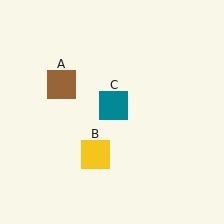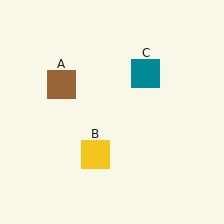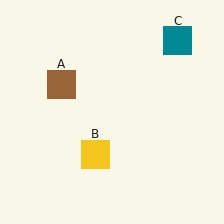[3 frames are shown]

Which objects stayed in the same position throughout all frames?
Brown square (object A) and yellow square (object B) remained stationary.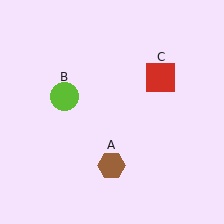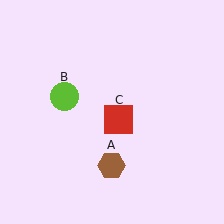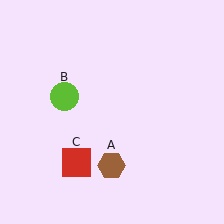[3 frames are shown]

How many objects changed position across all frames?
1 object changed position: red square (object C).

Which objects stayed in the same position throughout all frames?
Brown hexagon (object A) and lime circle (object B) remained stationary.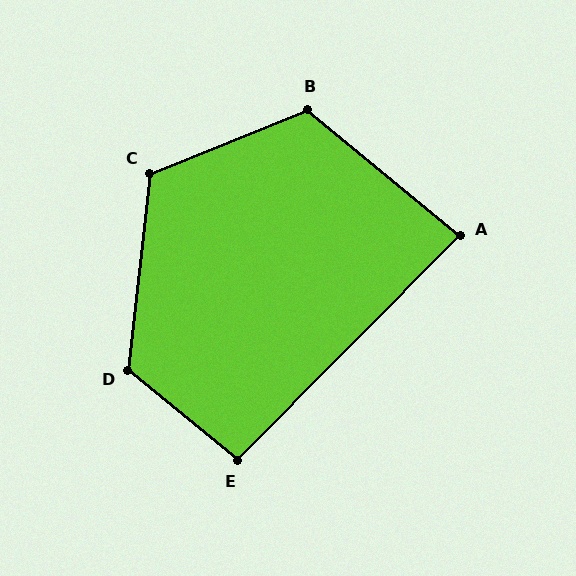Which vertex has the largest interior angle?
D, at approximately 123 degrees.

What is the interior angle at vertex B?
Approximately 118 degrees (obtuse).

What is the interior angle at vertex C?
Approximately 118 degrees (obtuse).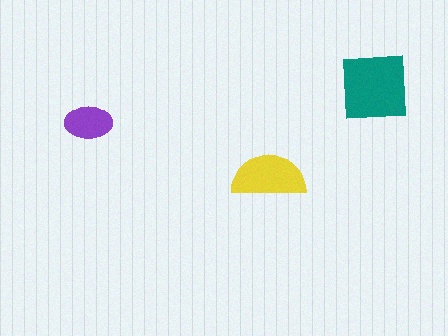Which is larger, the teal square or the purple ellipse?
The teal square.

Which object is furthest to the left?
The purple ellipse is leftmost.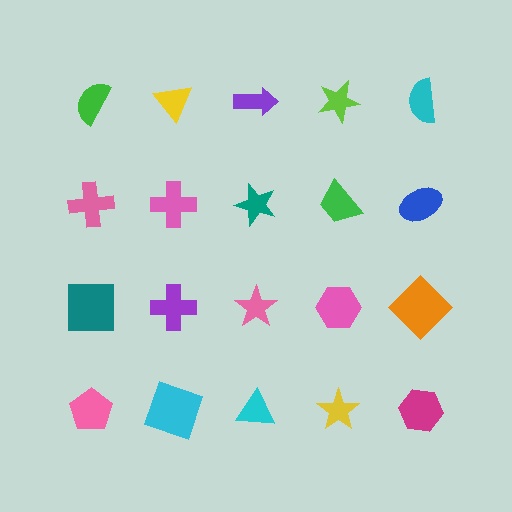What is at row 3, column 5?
An orange diamond.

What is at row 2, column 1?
A pink cross.